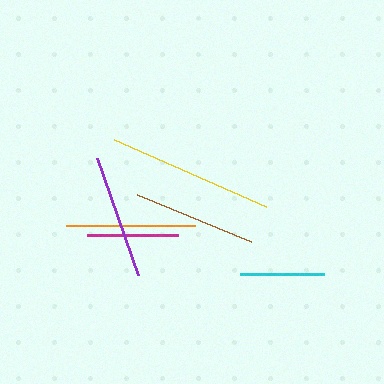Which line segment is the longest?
The yellow line is the longest at approximately 166 pixels.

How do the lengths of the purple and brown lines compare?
The purple and brown lines are approximately the same length.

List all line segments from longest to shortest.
From longest to shortest: yellow, orange, purple, brown, magenta, cyan.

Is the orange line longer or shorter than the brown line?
The orange line is longer than the brown line.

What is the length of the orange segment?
The orange segment is approximately 129 pixels long.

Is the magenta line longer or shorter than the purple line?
The purple line is longer than the magenta line.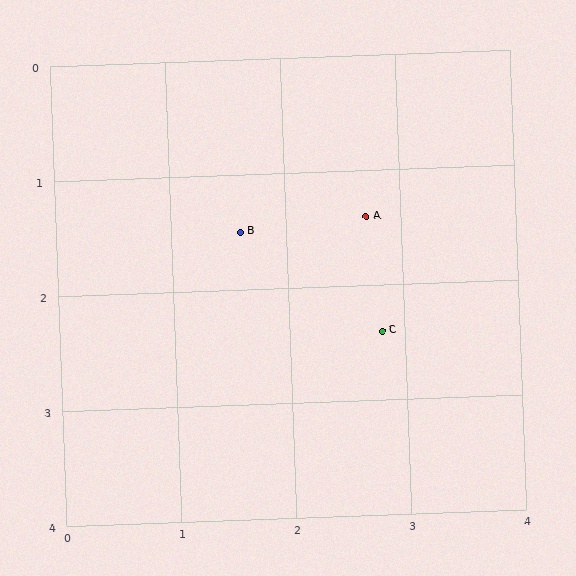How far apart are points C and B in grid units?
Points C and B are about 1.5 grid units apart.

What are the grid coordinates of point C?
Point C is at approximately (2.8, 2.4).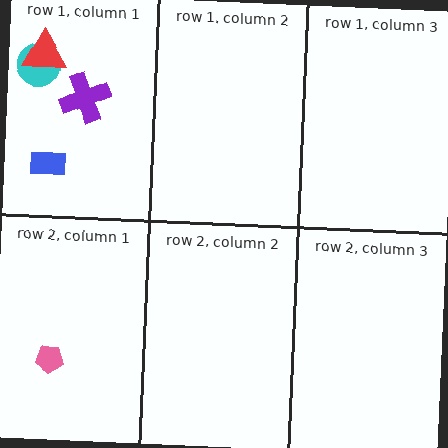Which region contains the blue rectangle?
The row 1, column 1 region.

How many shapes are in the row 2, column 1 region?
1.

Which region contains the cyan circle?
The row 1, column 1 region.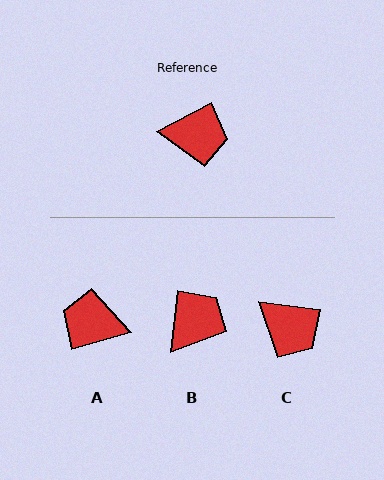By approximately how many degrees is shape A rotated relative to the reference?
Approximately 168 degrees counter-clockwise.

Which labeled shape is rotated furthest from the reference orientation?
A, about 168 degrees away.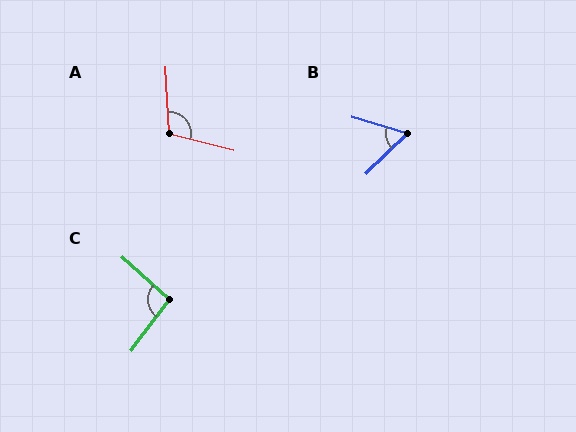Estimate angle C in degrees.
Approximately 95 degrees.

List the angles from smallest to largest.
B (61°), C (95°), A (107°).